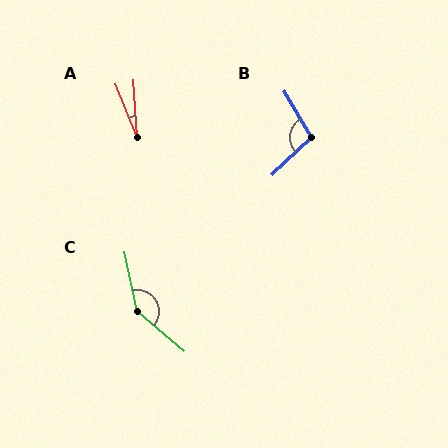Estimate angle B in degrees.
Approximately 103 degrees.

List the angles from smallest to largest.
A (19°), B (103°), C (143°).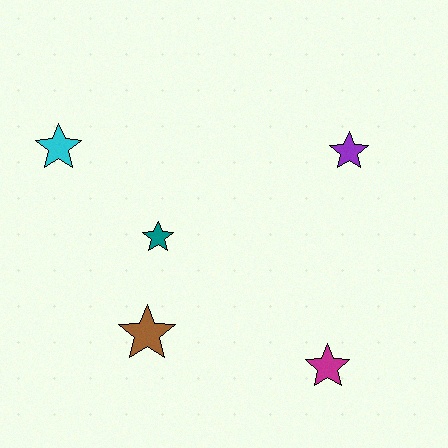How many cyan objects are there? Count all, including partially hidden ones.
There is 1 cyan object.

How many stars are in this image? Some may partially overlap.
There are 5 stars.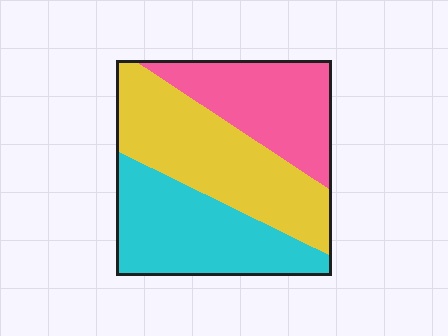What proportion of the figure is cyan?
Cyan covers around 35% of the figure.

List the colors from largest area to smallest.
From largest to smallest: yellow, cyan, pink.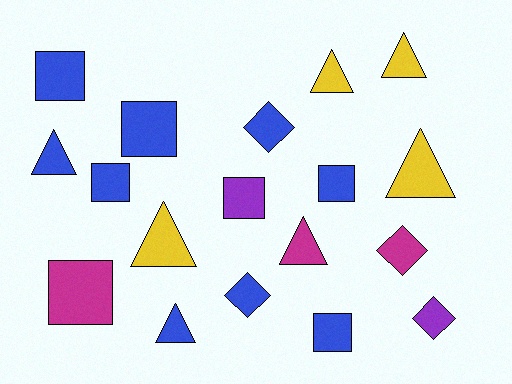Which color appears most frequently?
Blue, with 9 objects.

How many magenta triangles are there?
There is 1 magenta triangle.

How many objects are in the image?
There are 18 objects.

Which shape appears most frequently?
Triangle, with 7 objects.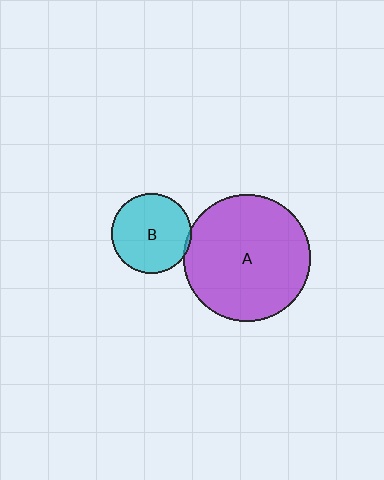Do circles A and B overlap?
Yes.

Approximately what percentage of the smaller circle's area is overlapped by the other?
Approximately 5%.